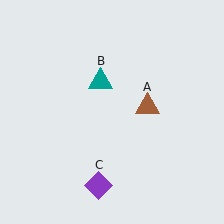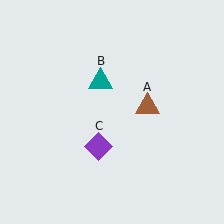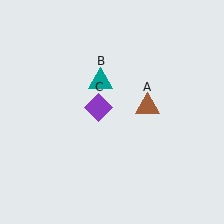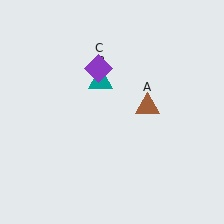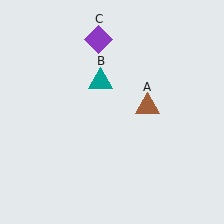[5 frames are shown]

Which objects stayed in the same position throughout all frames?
Brown triangle (object A) and teal triangle (object B) remained stationary.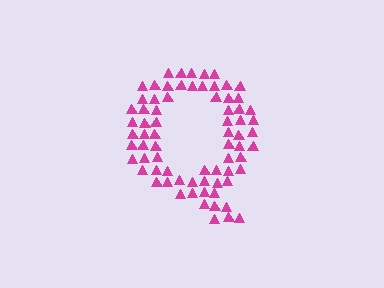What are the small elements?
The small elements are triangles.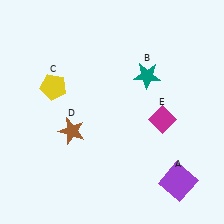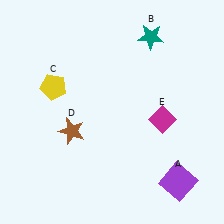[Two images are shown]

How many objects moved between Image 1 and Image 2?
1 object moved between the two images.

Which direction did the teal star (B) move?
The teal star (B) moved up.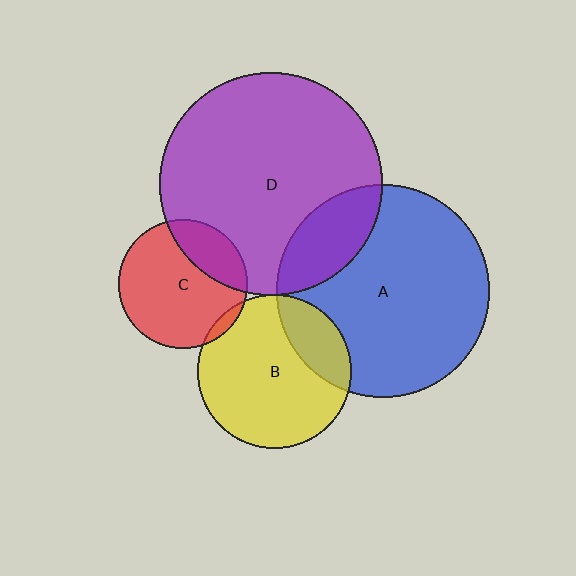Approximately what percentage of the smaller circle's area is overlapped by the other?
Approximately 20%.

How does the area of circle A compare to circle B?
Approximately 1.9 times.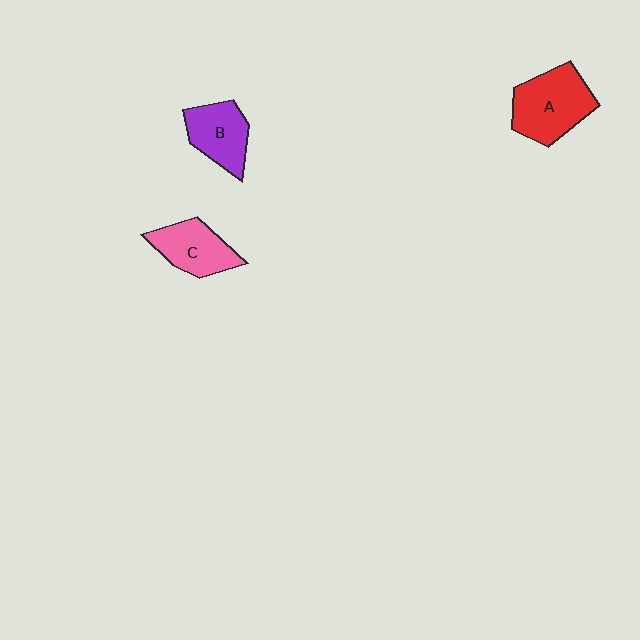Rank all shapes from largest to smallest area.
From largest to smallest: A (red), C (pink), B (purple).